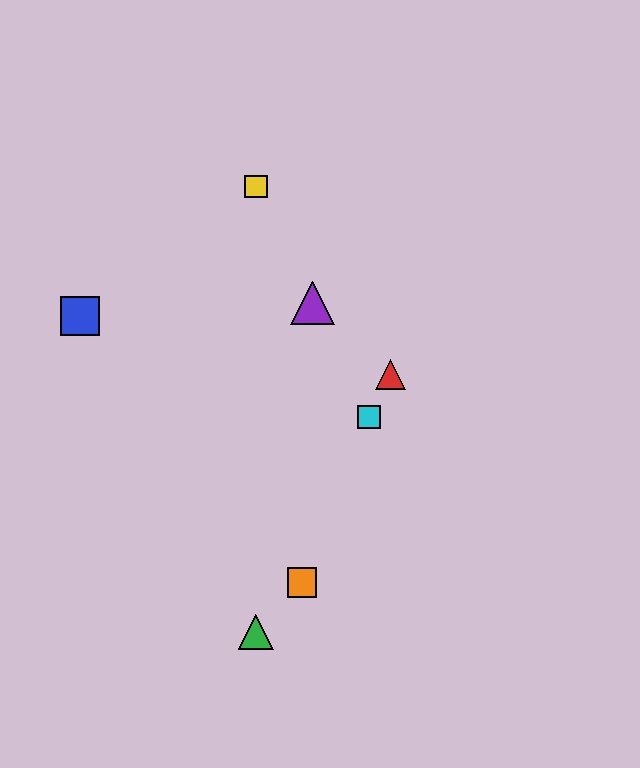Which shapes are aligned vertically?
The green triangle, the yellow square are aligned vertically.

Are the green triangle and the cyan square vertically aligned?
No, the green triangle is at x≈256 and the cyan square is at x≈369.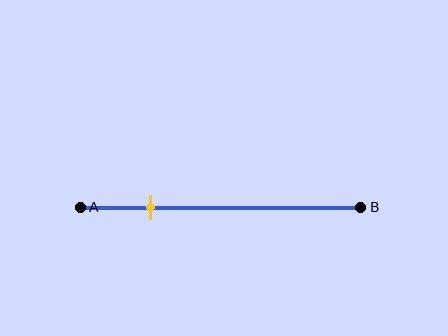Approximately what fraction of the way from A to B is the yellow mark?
The yellow mark is approximately 25% of the way from A to B.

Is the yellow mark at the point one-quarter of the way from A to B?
Yes, the mark is approximately at the one-quarter point.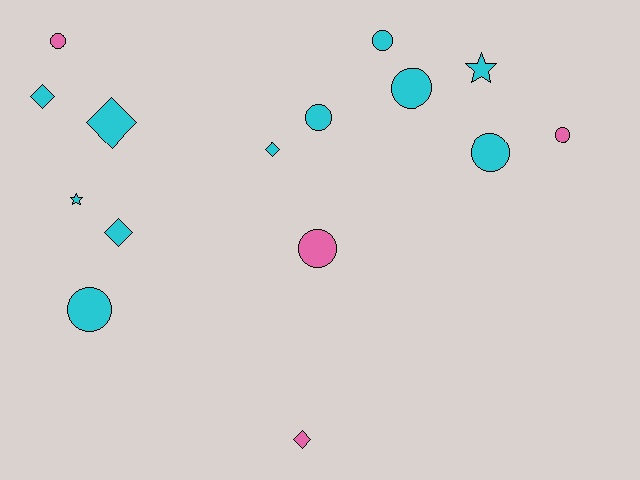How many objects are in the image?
There are 15 objects.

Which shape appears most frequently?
Circle, with 8 objects.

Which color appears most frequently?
Cyan, with 11 objects.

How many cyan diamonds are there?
There are 4 cyan diamonds.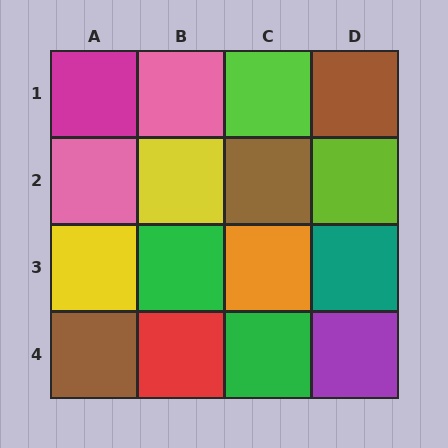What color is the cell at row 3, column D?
Teal.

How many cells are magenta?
1 cell is magenta.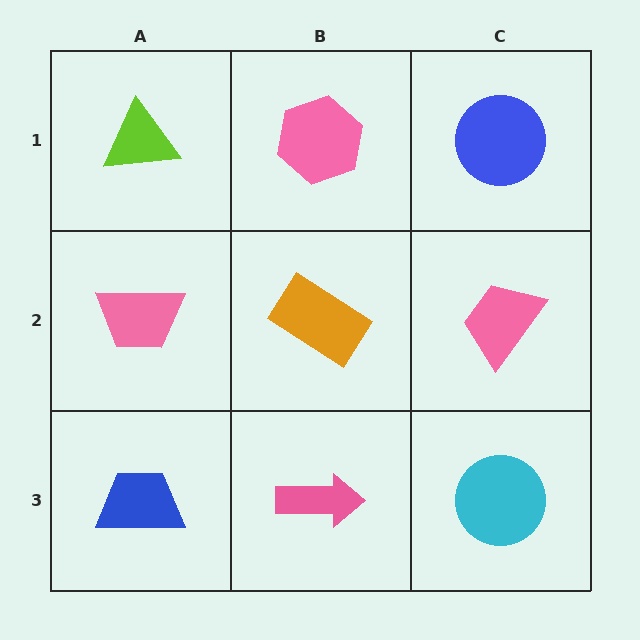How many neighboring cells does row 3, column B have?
3.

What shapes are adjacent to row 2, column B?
A pink hexagon (row 1, column B), a pink arrow (row 3, column B), a pink trapezoid (row 2, column A), a pink trapezoid (row 2, column C).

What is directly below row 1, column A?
A pink trapezoid.